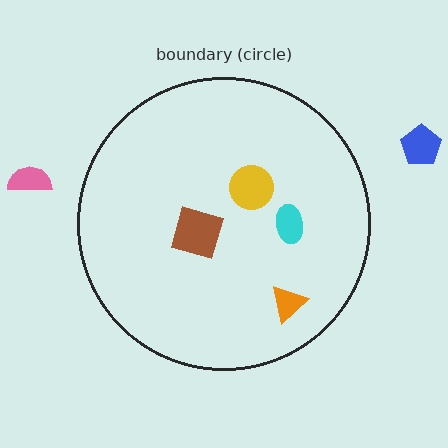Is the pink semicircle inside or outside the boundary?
Outside.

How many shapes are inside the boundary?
4 inside, 2 outside.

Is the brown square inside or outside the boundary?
Inside.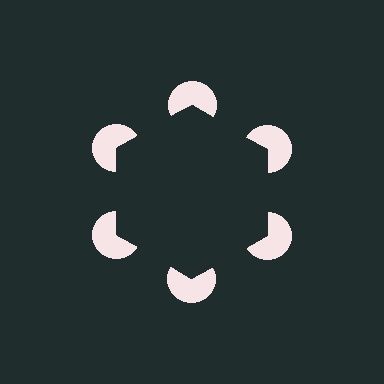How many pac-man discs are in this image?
There are 6 — one at each vertex of the illusory hexagon.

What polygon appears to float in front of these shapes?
An illusory hexagon — its edges are inferred from the aligned wedge cuts in the pac-man discs, not physically drawn.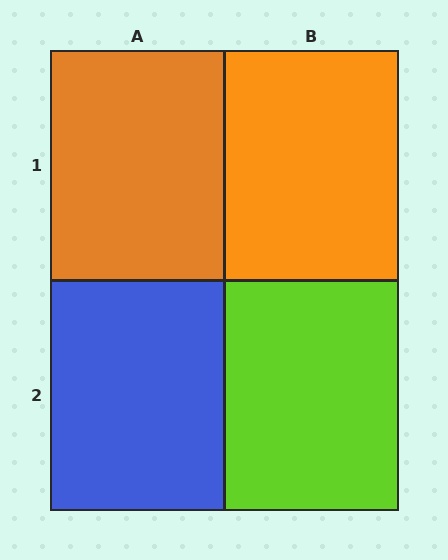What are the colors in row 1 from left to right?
Orange, orange.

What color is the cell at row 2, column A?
Blue.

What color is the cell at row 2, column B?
Lime.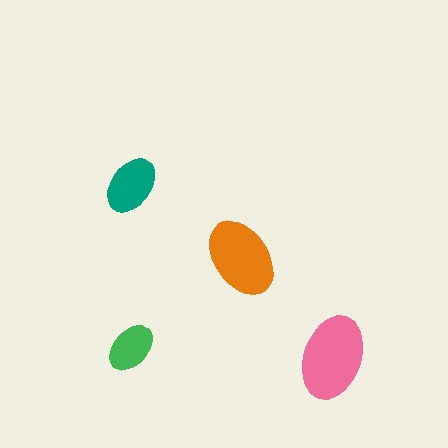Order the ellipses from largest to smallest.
the pink one, the orange one, the teal one, the green one.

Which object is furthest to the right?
The pink ellipse is rightmost.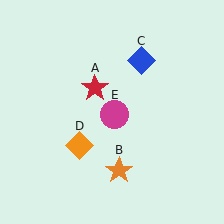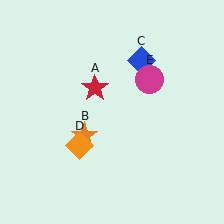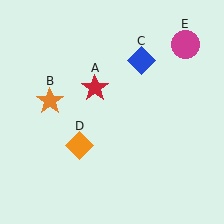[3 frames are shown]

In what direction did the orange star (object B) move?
The orange star (object B) moved up and to the left.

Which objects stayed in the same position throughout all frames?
Red star (object A) and blue diamond (object C) and orange diamond (object D) remained stationary.